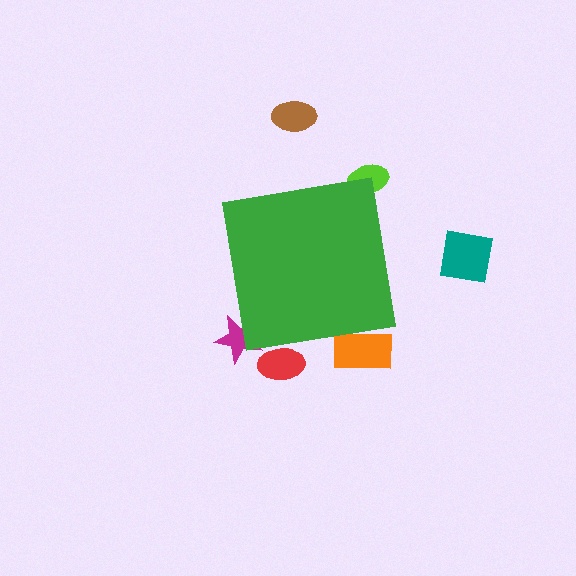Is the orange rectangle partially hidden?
Yes, the orange rectangle is partially hidden behind the green square.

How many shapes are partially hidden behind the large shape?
4 shapes are partially hidden.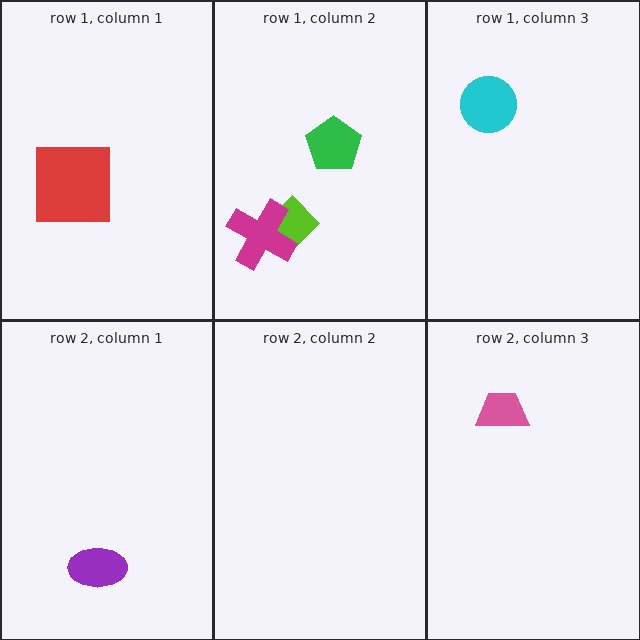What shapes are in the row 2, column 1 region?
The purple ellipse.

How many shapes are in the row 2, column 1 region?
1.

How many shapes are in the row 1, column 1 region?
1.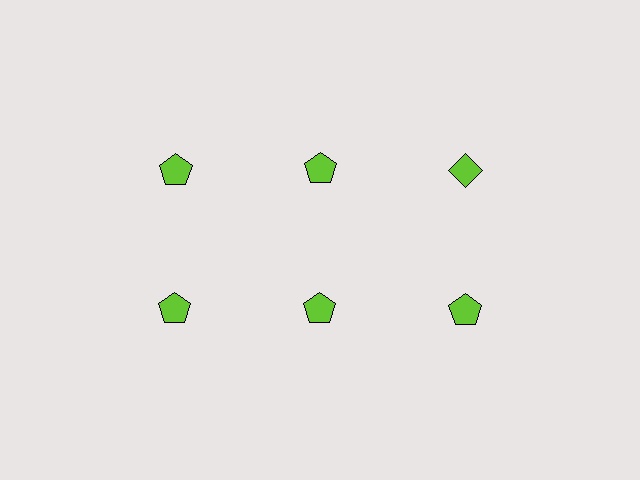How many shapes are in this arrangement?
There are 6 shapes arranged in a grid pattern.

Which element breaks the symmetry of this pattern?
The lime diamond in the top row, center column breaks the symmetry. All other shapes are lime pentagons.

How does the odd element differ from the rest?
It has a different shape: diamond instead of pentagon.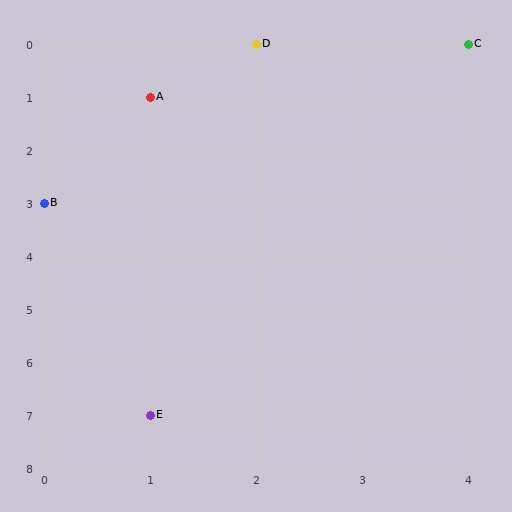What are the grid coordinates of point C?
Point C is at grid coordinates (4, 0).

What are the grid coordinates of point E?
Point E is at grid coordinates (1, 7).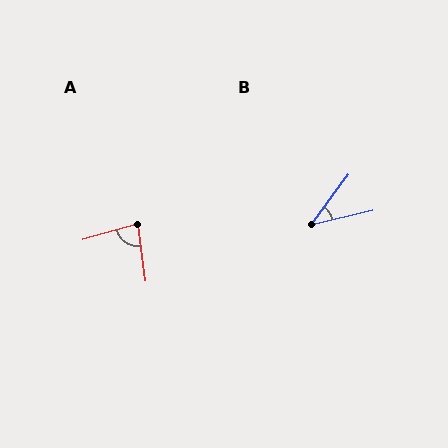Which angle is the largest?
A, at approximately 81 degrees.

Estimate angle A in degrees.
Approximately 81 degrees.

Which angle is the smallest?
B, at approximately 40 degrees.